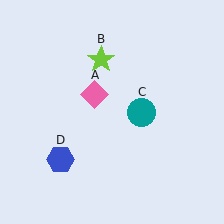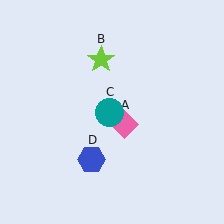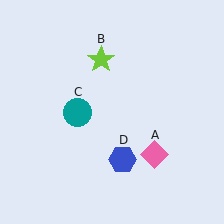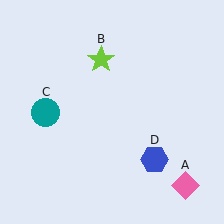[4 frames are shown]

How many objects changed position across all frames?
3 objects changed position: pink diamond (object A), teal circle (object C), blue hexagon (object D).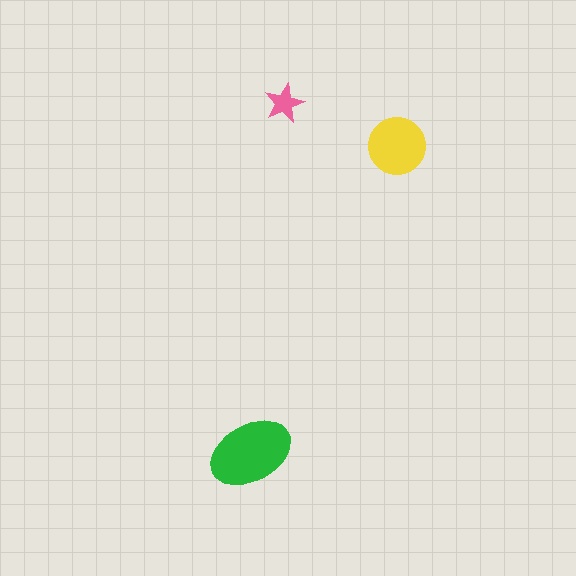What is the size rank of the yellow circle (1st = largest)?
2nd.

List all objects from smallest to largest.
The pink star, the yellow circle, the green ellipse.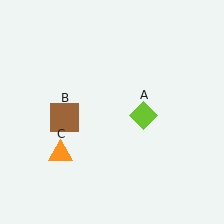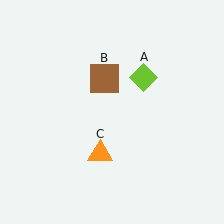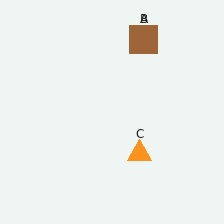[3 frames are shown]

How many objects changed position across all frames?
3 objects changed position: lime diamond (object A), brown square (object B), orange triangle (object C).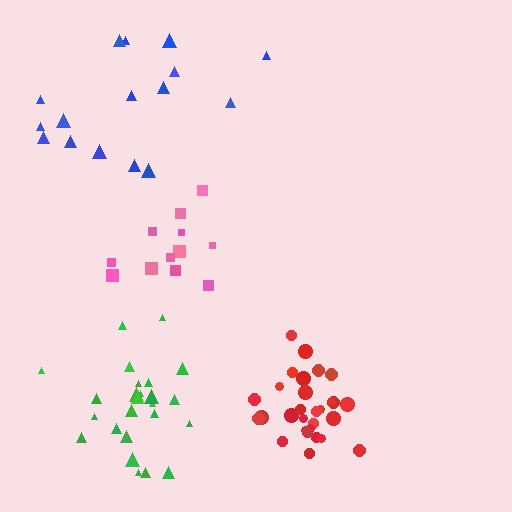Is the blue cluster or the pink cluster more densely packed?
Pink.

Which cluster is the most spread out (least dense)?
Blue.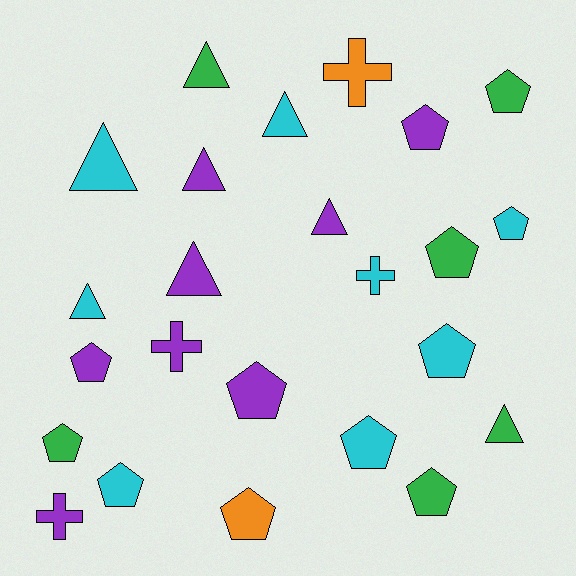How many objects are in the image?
There are 24 objects.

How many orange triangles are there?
There are no orange triangles.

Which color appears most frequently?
Purple, with 8 objects.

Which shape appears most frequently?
Pentagon, with 12 objects.